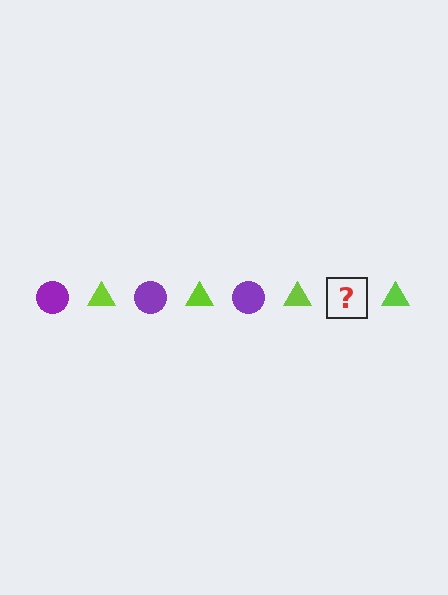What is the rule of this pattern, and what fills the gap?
The rule is that the pattern alternates between purple circle and lime triangle. The gap should be filled with a purple circle.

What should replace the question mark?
The question mark should be replaced with a purple circle.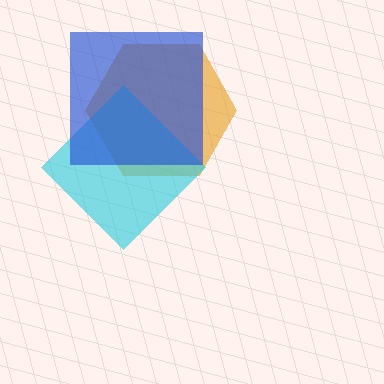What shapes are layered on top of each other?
The layered shapes are: an orange hexagon, a cyan diamond, a blue square.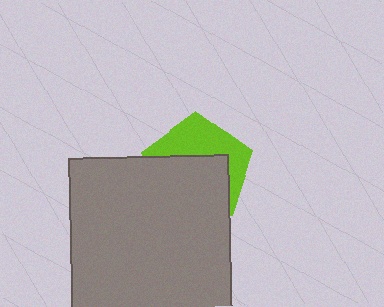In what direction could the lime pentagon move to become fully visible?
The lime pentagon could move up. That would shift it out from behind the gray square entirely.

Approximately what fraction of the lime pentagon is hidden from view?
Roughly 58% of the lime pentagon is hidden behind the gray square.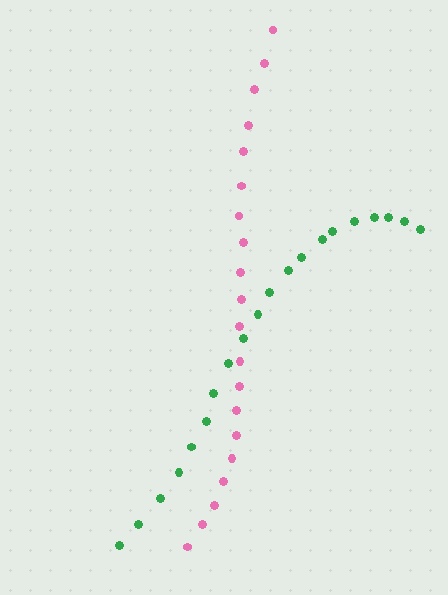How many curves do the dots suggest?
There are 2 distinct paths.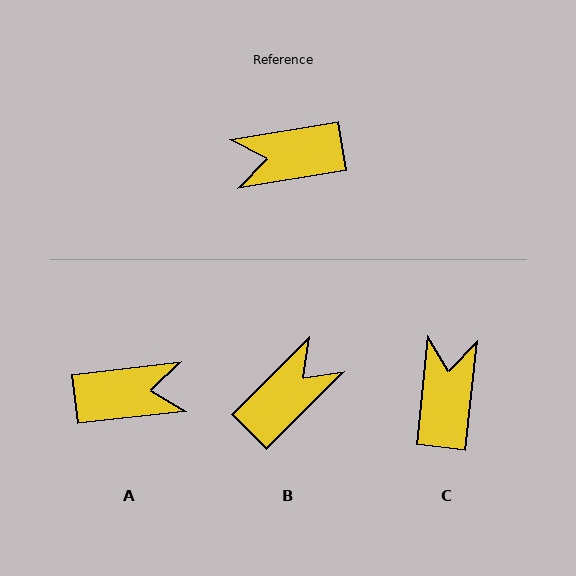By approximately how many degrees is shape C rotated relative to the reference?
Approximately 105 degrees clockwise.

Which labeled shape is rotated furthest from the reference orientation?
A, about 177 degrees away.